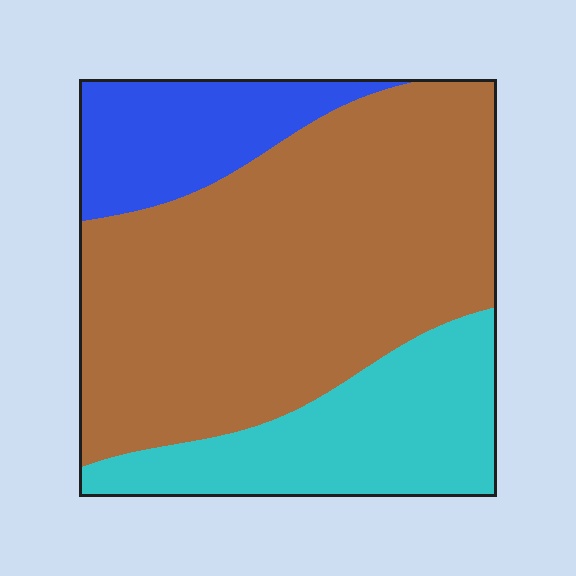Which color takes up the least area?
Blue, at roughly 15%.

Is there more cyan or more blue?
Cyan.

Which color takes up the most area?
Brown, at roughly 60%.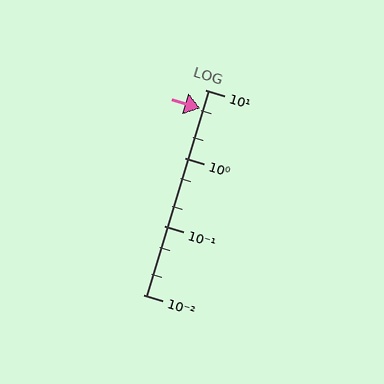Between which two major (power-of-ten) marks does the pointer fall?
The pointer is between 1 and 10.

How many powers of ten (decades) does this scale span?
The scale spans 3 decades, from 0.01 to 10.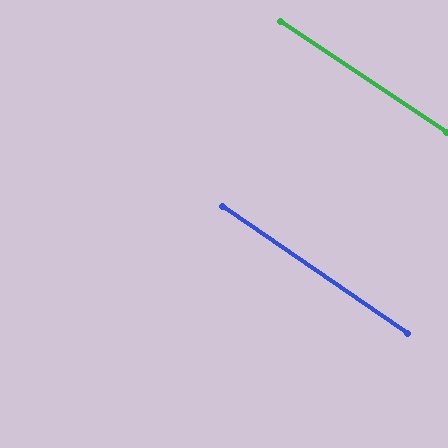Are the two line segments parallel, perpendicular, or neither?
Parallel — their directions differ by only 0.8°.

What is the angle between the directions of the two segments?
Approximately 1 degree.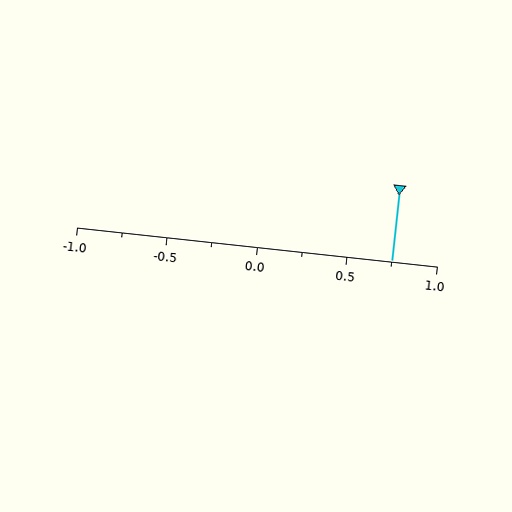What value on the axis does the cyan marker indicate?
The marker indicates approximately 0.75.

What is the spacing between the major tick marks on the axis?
The major ticks are spaced 0.5 apart.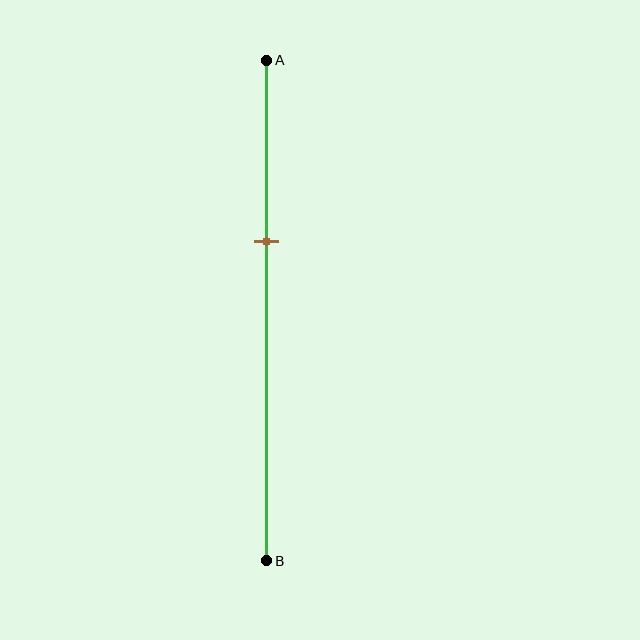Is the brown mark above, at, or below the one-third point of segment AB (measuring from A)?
The brown mark is approximately at the one-third point of segment AB.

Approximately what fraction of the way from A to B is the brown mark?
The brown mark is approximately 35% of the way from A to B.